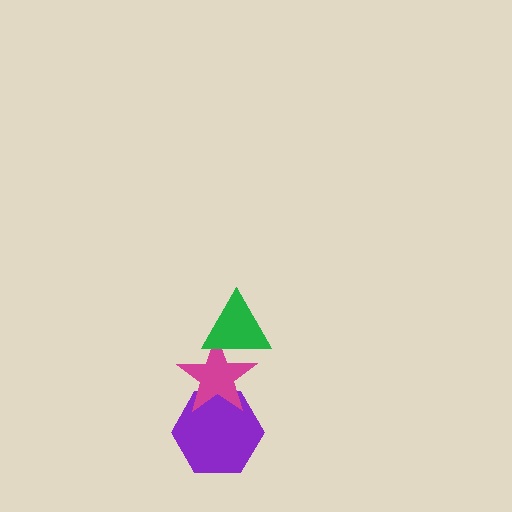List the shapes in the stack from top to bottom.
From top to bottom: the green triangle, the magenta star, the purple hexagon.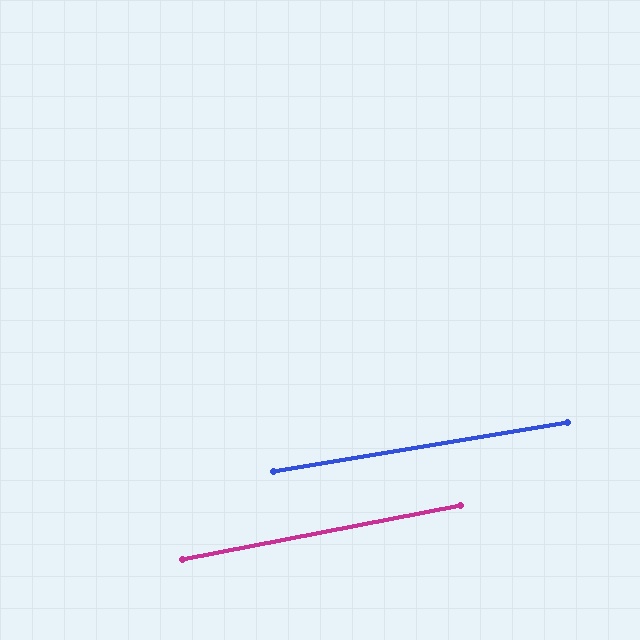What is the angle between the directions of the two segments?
Approximately 2 degrees.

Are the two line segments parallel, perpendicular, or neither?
Parallel — their directions differ by only 1.6°.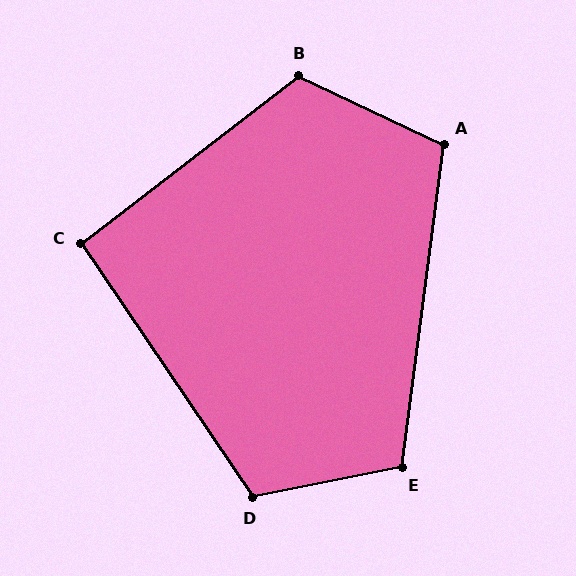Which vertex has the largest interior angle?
B, at approximately 117 degrees.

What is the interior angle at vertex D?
Approximately 113 degrees (obtuse).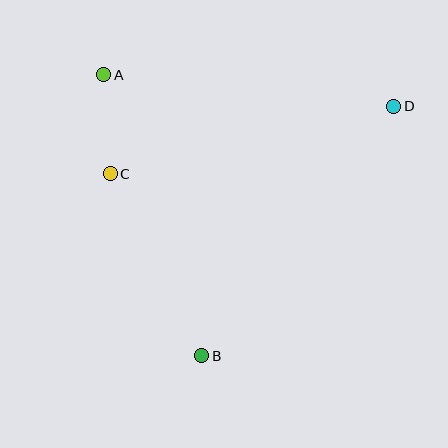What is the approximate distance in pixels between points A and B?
The distance between A and B is approximately 298 pixels.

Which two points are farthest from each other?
Points B and D are farthest from each other.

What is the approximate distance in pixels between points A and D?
The distance between A and D is approximately 292 pixels.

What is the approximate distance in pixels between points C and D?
The distance between C and D is approximately 292 pixels.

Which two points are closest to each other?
Points A and C are closest to each other.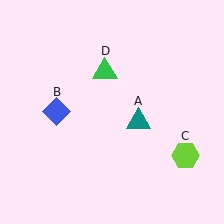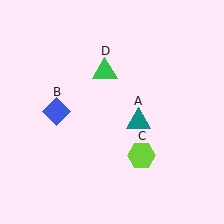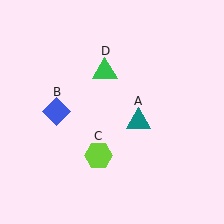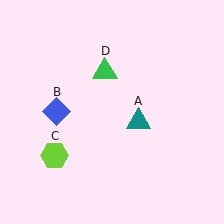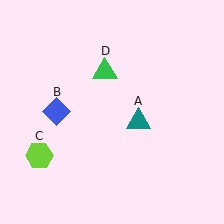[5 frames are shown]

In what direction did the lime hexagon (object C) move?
The lime hexagon (object C) moved left.